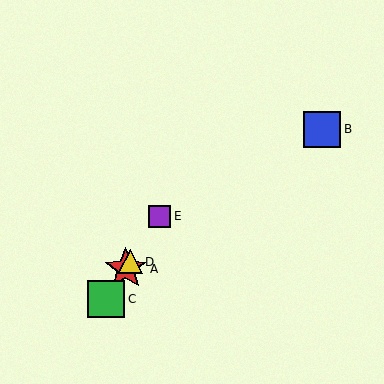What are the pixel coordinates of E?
Object E is at (159, 216).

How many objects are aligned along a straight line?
4 objects (A, C, D, E) are aligned along a straight line.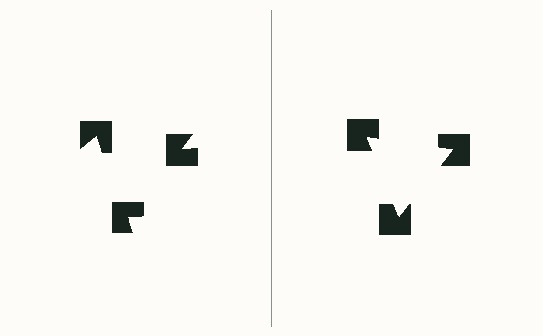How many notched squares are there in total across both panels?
6 — 3 on each side.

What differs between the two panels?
The notched squares are positioned identically on both sides; only the wedge orientations differ. On the right they align to a triangle; on the left they are misaligned.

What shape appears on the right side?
An illusory triangle.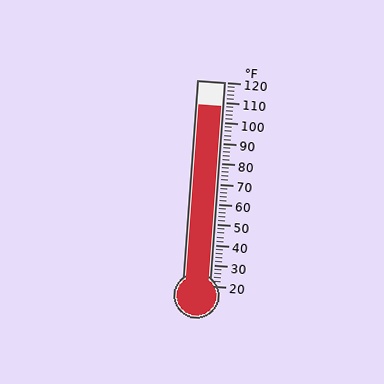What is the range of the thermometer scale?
The thermometer scale ranges from 20°F to 120°F.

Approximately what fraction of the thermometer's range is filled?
The thermometer is filled to approximately 90% of its range.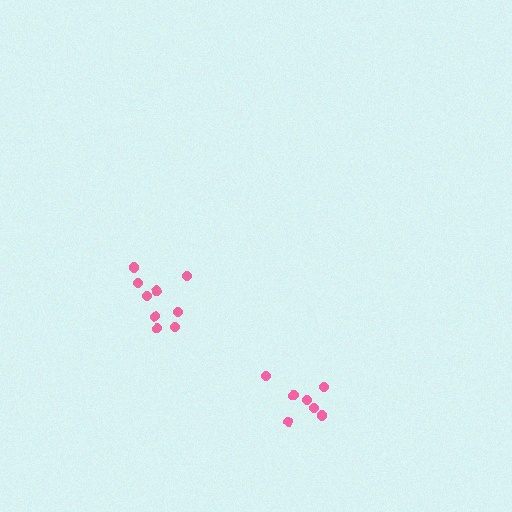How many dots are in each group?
Group 1: 7 dots, Group 2: 9 dots (16 total).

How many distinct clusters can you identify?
There are 2 distinct clusters.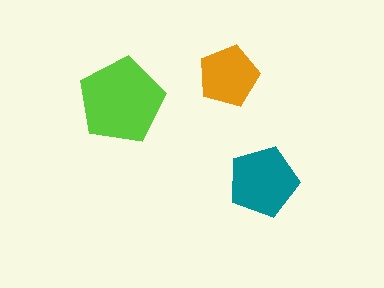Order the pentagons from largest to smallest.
the lime one, the teal one, the orange one.